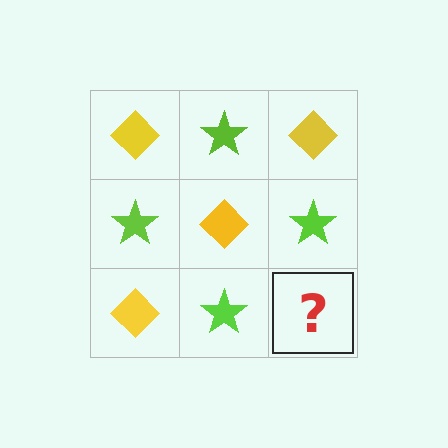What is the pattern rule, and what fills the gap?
The rule is that it alternates yellow diamond and lime star in a checkerboard pattern. The gap should be filled with a yellow diamond.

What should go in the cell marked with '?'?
The missing cell should contain a yellow diamond.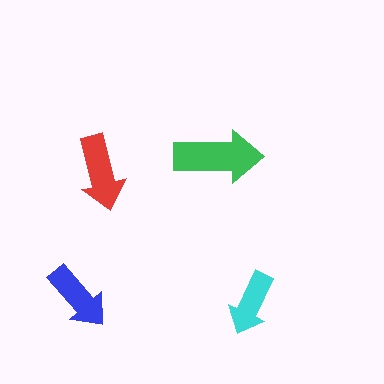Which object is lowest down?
The cyan arrow is bottommost.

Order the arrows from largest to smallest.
the green one, the red one, the blue one, the cyan one.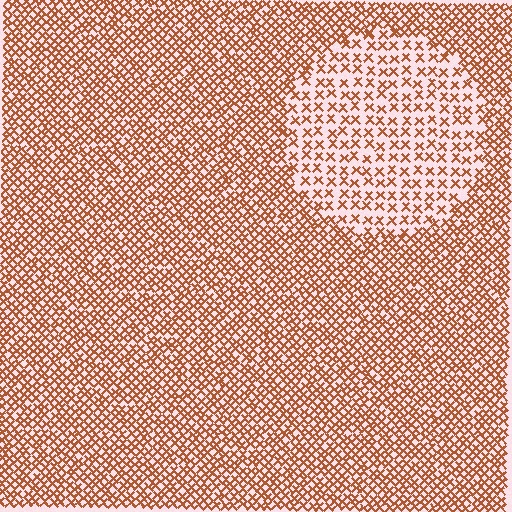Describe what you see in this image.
The image contains small brown elements arranged at two different densities. A circle-shaped region is visible where the elements are less densely packed than the surrounding area.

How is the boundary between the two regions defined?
The boundary is defined by a change in element density (approximately 2.1x ratio). All elements are the same color, size, and shape.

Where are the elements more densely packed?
The elements are more densely packed outside the circle boundary.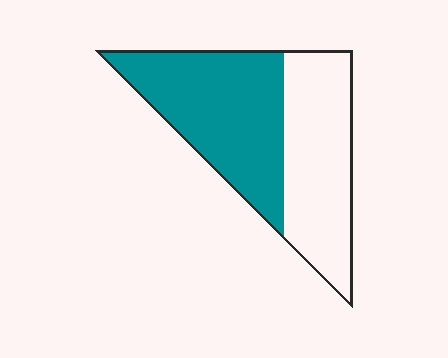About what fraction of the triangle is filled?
About one half (1/2).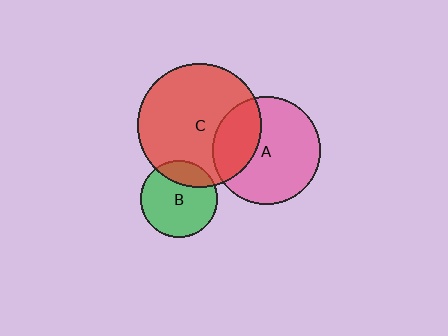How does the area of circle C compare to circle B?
Approximately 2.6 times.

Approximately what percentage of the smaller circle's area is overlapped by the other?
Approximately 30%.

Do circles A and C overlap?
Yes.